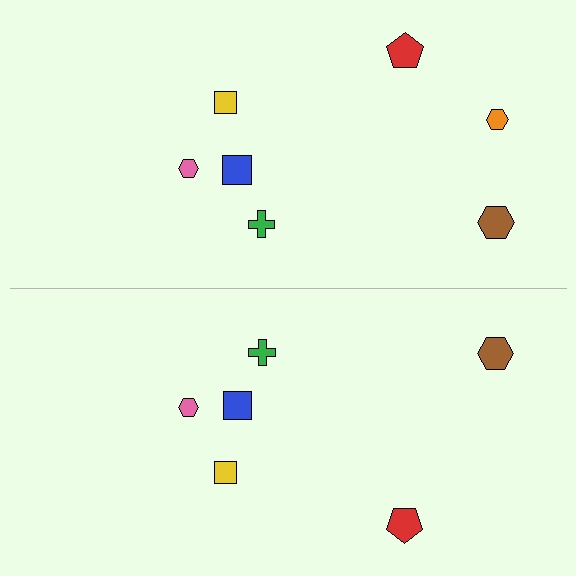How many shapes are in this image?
There are 13 shapes in this image.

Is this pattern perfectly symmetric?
No, the pattern is not perfectly symmetric. A orange hexagon is missing from the bottom side.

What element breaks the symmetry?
A orange hexagon is missing from the bottom side.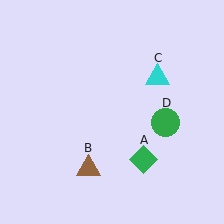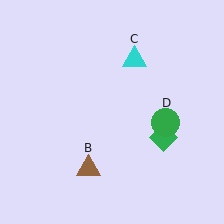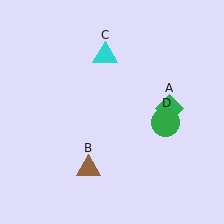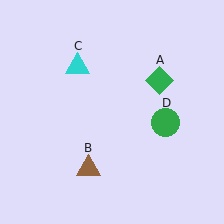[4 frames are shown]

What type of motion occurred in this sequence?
The green diamond (object A), cyan triangle (object C) rotated counterclockwise around the center of the scene.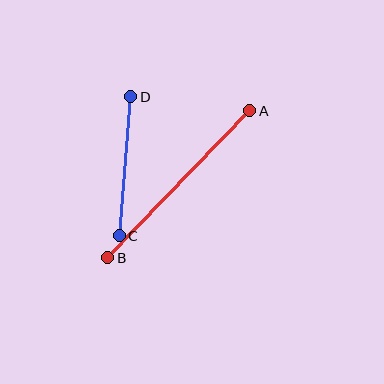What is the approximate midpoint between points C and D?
The midpoint is at approximately (125, 166) pixels.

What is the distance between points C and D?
The distance is approximately 140 pixels.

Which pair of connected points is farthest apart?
Points A and B are farthest apart.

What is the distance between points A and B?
The distance is approximately 204 pixels.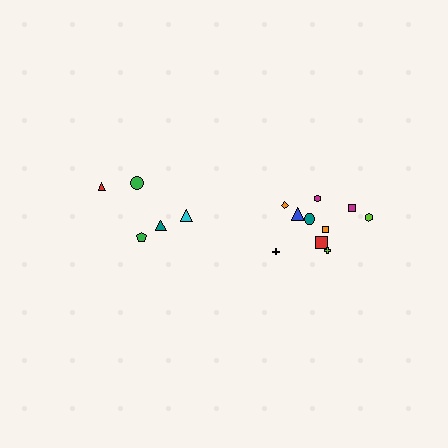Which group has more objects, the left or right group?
The right group.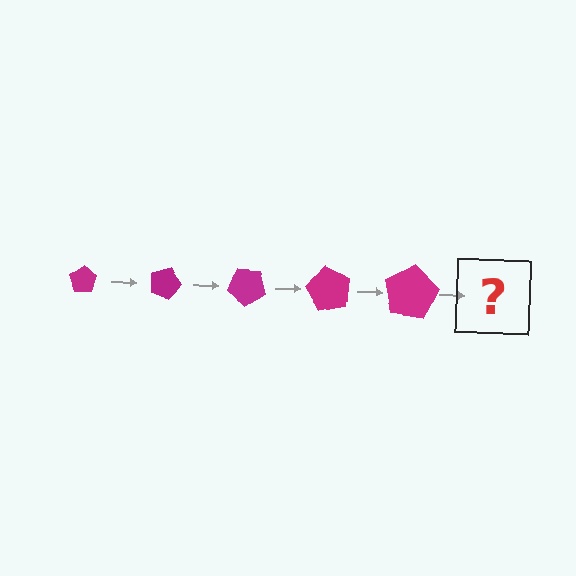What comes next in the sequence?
The next element should be a pentagon, larger than the previous one and rotated 100 degrees from the start.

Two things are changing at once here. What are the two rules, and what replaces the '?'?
The two rules are that the pentagon grows larger each step and it rotates 20 degrees each step. The '?' should be a pentagon, larger than the previous one and rotated 100 degrees from the start.